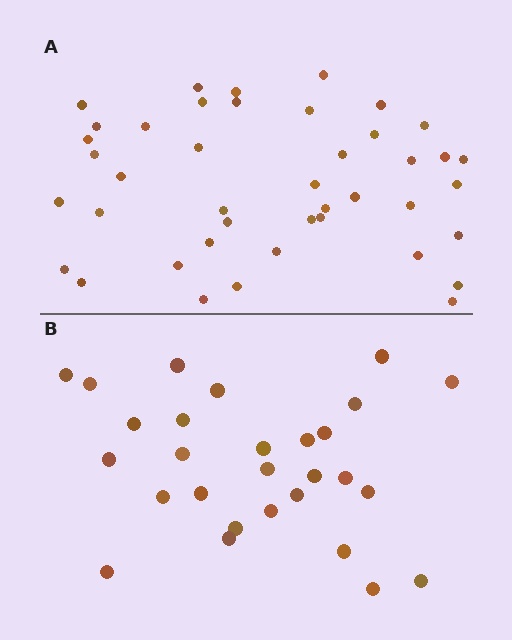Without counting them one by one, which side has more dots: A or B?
Region A (the top region) has more dots.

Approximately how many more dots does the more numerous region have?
Region A has approximately 15 more dots than region B.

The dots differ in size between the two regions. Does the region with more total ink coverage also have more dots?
No. Region B has more total ink coverage because its dots are larger, but region A actually contains more individual dots. Total area can be misleading — the number of items is what matters here.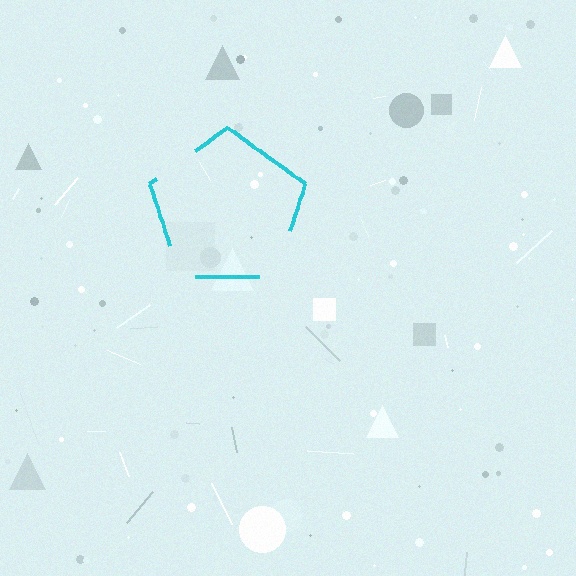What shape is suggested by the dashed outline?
The dashed outline suggests a pentagon.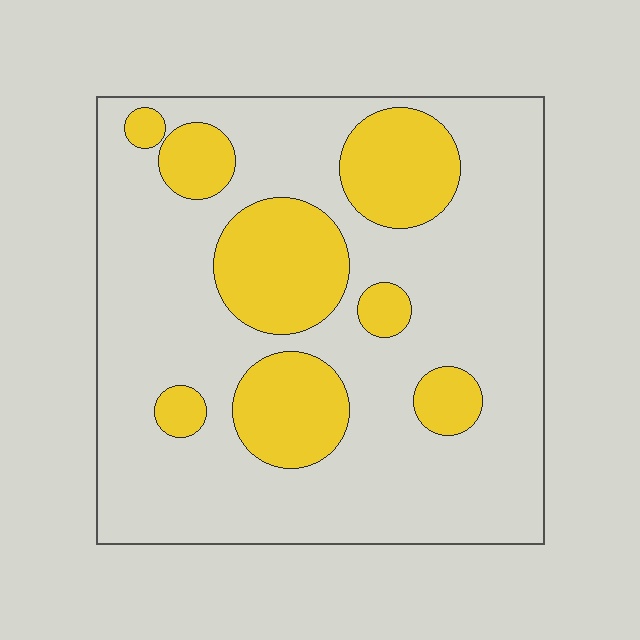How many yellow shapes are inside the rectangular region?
8.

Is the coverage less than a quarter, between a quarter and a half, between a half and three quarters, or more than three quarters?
Between a quarter and a half.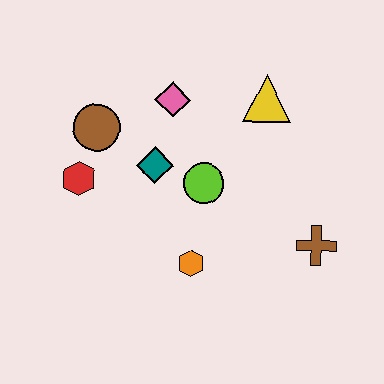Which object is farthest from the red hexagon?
The brown cross is farthest from the red hexagon.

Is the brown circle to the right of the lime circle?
No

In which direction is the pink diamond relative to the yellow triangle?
The pink diamond is to the left of the yellow triangle.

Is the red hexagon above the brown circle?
No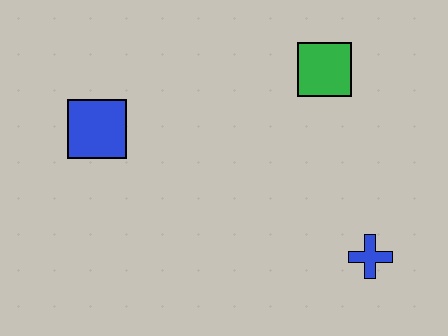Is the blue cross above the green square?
No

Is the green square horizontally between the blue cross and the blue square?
Yes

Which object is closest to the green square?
The blue cross is closest to the green square.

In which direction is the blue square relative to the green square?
The blue square is to the left of the green square.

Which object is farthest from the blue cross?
The blue square is farthest from the blue cross.